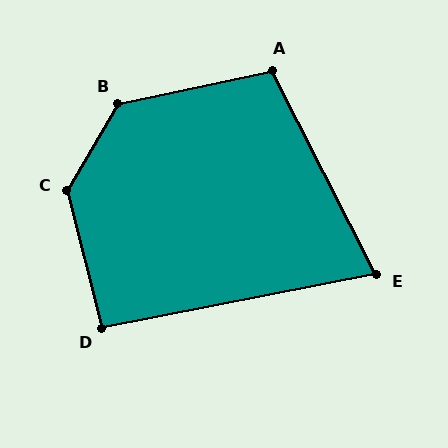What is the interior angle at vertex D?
Approximately 93 degrees (approximately right).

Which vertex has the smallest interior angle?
E, at approximately 74 degrees.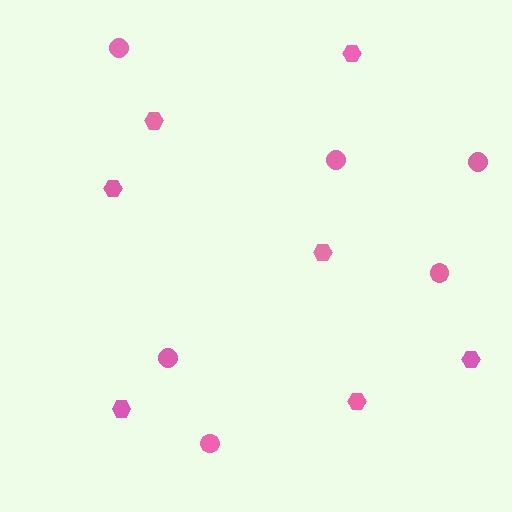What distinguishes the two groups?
There are 2 groups: one group of hexagons (7) and one group of circles (6).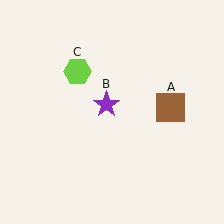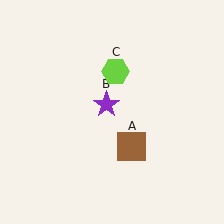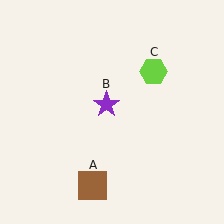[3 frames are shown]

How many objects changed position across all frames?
2 objects changed position: brown square (object A), lime hexagon (object C).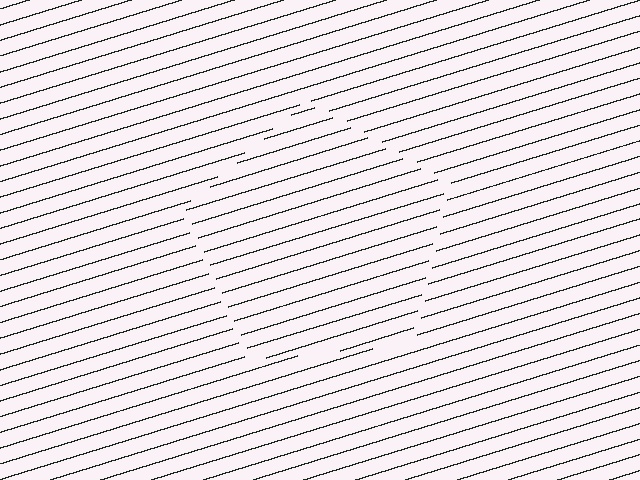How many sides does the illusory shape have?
5 sides — the line-ends trace a pentagon.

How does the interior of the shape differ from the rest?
The interior of the shape contains the same grating, shifted by half a period — the contour is defined by the phase discontinuity where line-ends from the inner and outer gratings abut.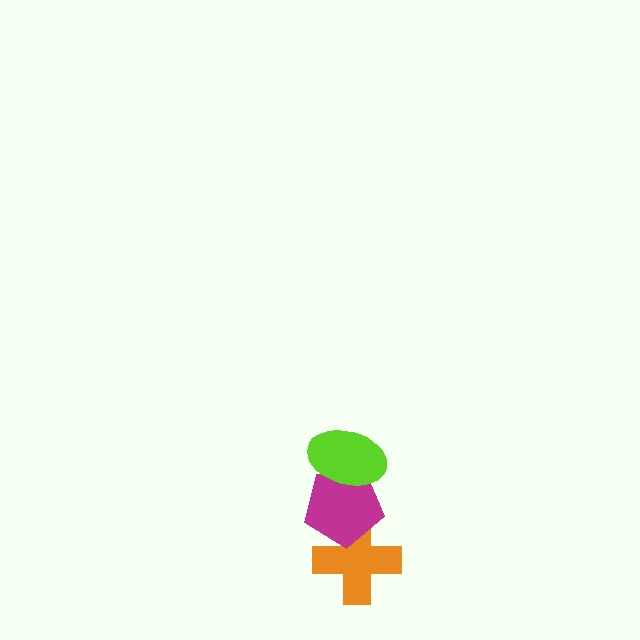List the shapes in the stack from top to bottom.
From top to bottom: the lime ellipse, the magenta pentagon, the orange cross.